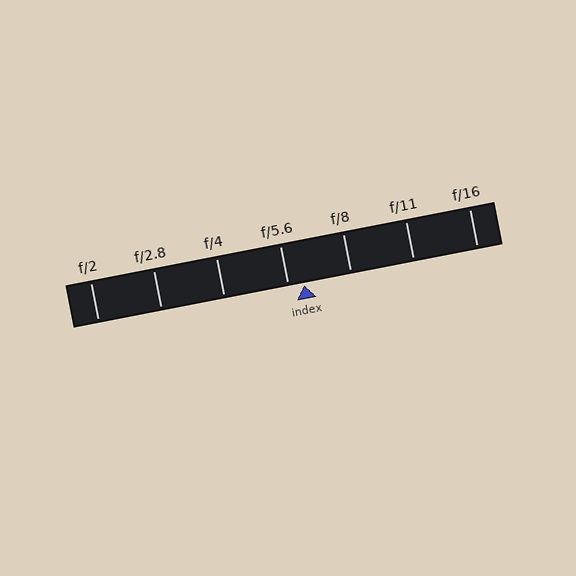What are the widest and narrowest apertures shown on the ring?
The widest aperture shown is f/2 and the narrowest is f/16.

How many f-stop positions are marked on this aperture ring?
There are 7 f-stop positions marked.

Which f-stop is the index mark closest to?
The index mark is closest to f/5.6.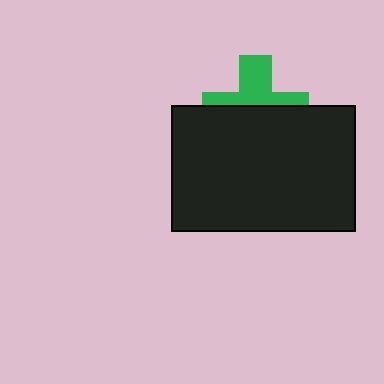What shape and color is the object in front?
The object in front is a black rectangle.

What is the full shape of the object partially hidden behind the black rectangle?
The partially hidden object is a green cross.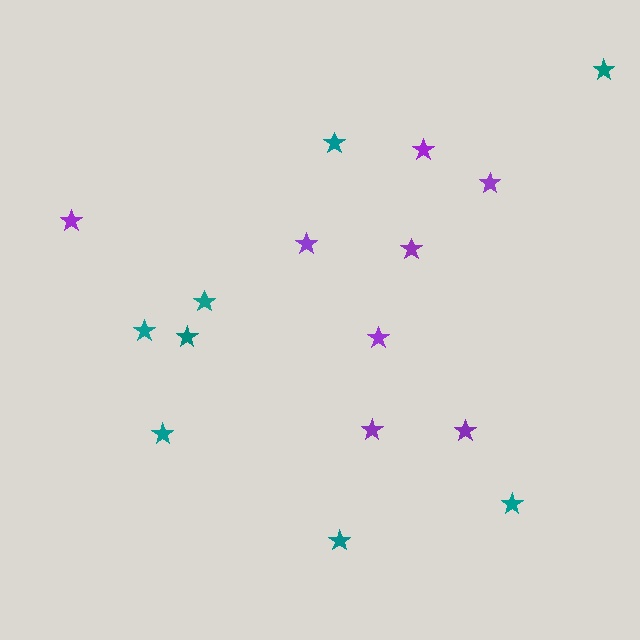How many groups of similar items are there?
There are 2 groups: one group of teal stars (8) and one group of purple stars (8).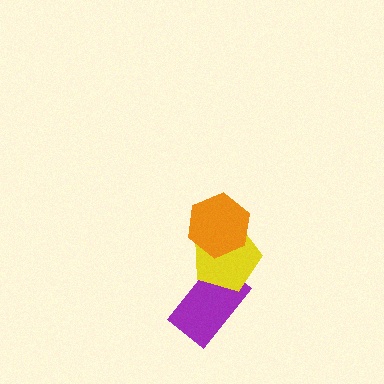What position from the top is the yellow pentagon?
The yellow pentagon is 2nd from the top.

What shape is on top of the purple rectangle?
The yellow pentagon is on top of the purple rectangle.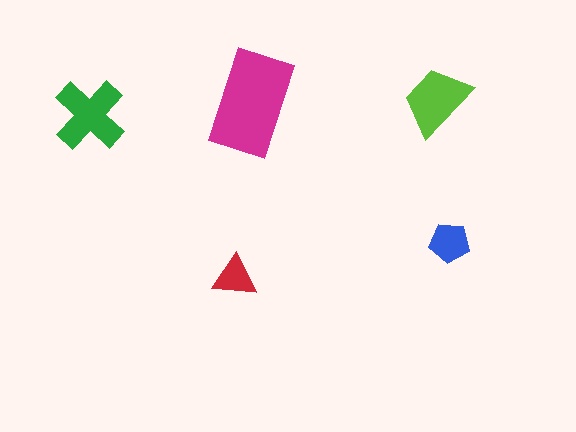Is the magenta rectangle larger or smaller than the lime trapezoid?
Larger.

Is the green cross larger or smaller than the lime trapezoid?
Larger.